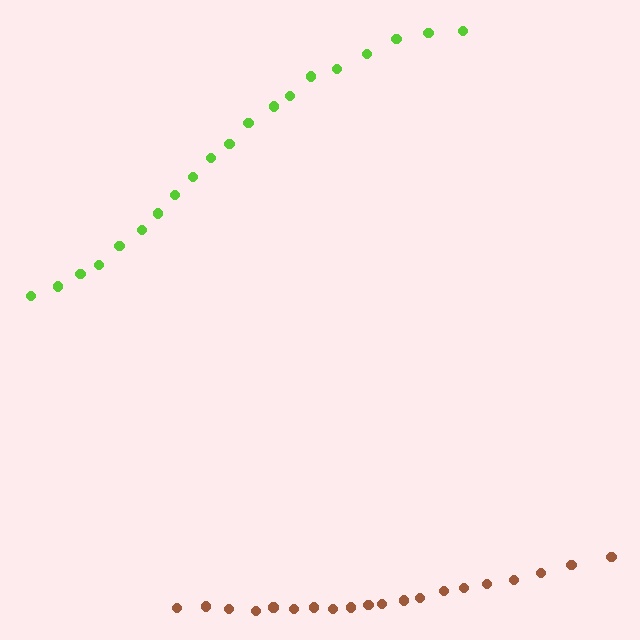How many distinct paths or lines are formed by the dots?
There are 2 distinct paths.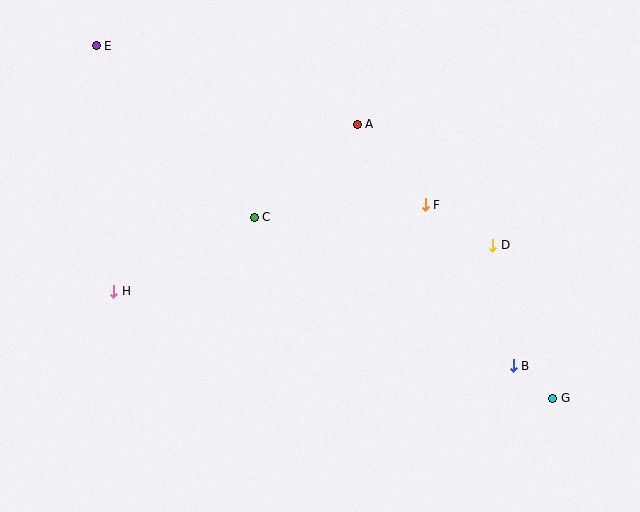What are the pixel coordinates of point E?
Point E is at (96, 46).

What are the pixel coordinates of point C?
Point C is at (254, 217).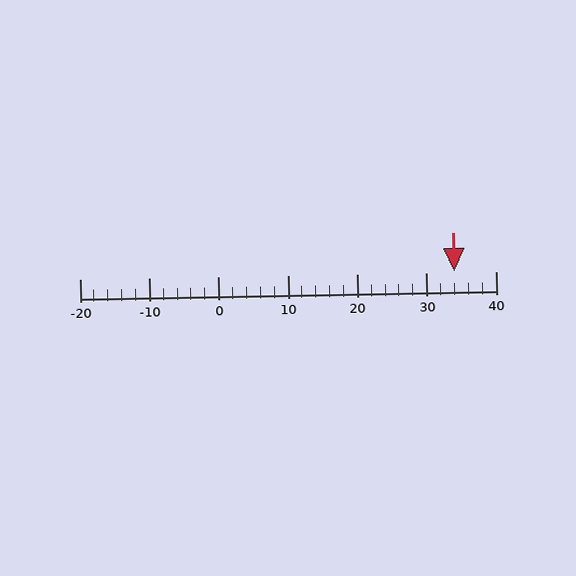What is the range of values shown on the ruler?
The ruler shows values from -20 to 40.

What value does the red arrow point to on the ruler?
The red arrow points to approximately 34.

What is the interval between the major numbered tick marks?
The major tick marks are spaced 10 units apart.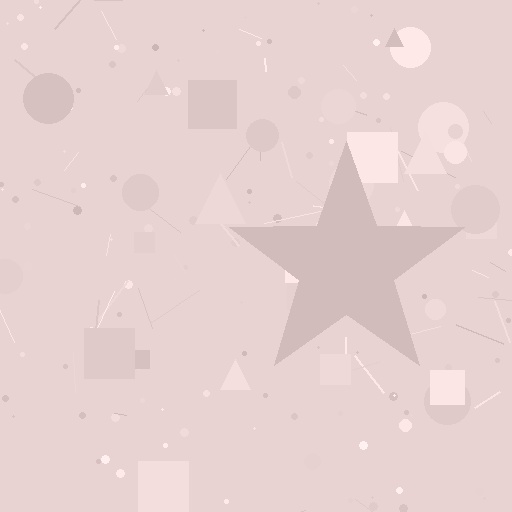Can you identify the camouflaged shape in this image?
The camouflaged shape is a star.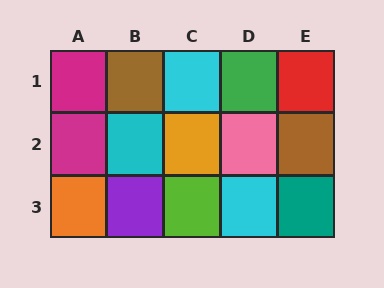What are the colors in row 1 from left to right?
Magenta, brown, cyan, green, red.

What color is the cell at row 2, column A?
Magenta.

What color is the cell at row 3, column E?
Teal.